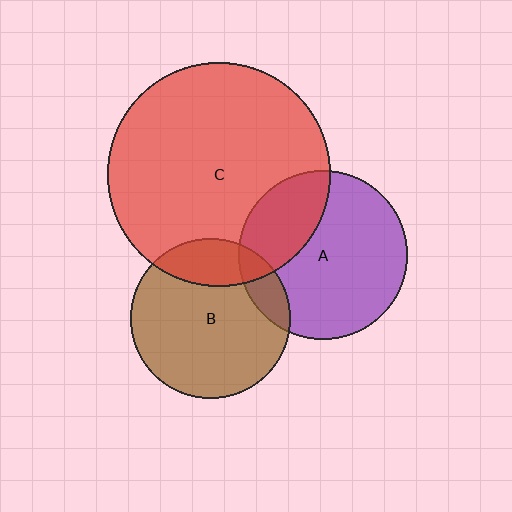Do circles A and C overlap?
Yes.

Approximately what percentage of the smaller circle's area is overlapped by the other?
Approximately 30%.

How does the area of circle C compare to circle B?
Approximately 2.0 times.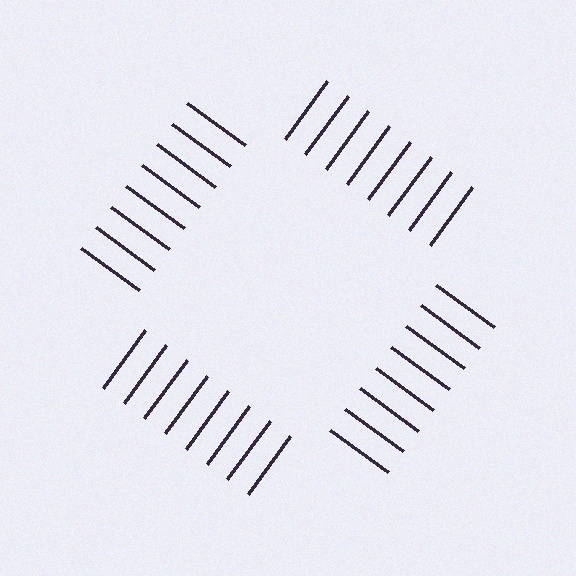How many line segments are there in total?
32 — 8 along each of the 4 edges.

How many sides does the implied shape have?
4 sides — the line-ends trace a square.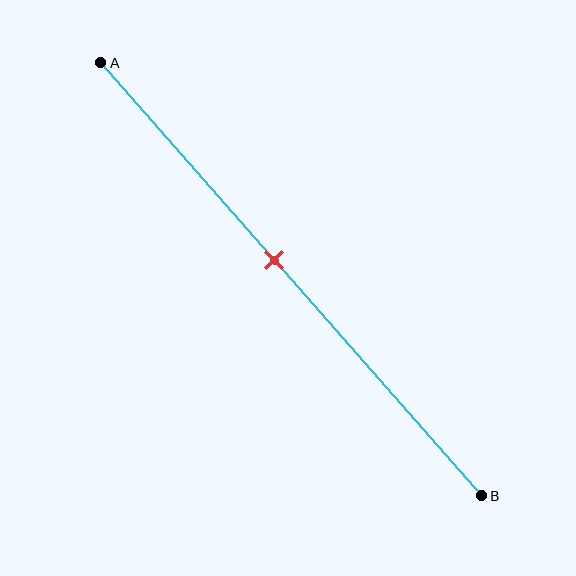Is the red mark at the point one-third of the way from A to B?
No, the mark is at about 45% from A, not at the 33% one-third point.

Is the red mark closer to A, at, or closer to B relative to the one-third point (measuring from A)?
The red mark is closer to point B than the one-third point of segment AB.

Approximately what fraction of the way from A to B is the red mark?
The red mark is approximately 45% of the way from A to B.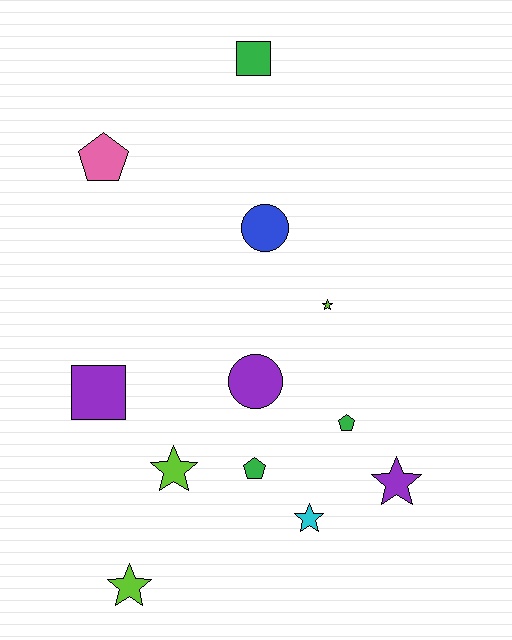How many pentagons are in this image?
There are 3 pentagons.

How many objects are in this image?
There are 12 objects.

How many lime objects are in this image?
There are 3 lime objects.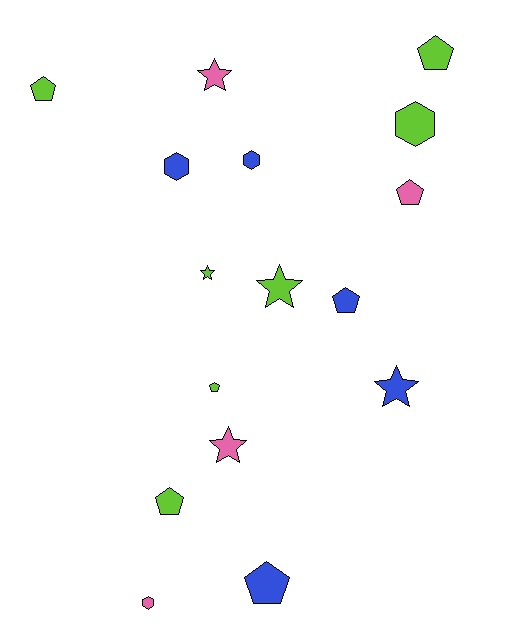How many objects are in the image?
There are 16 objects.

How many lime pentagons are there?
There are 4 lime pentagons.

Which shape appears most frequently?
Pentagon, with 7 objects.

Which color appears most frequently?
Lime, with 7 objects.